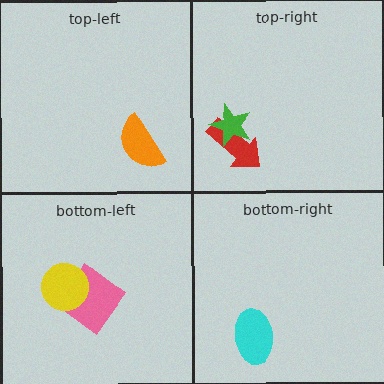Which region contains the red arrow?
The top-right region.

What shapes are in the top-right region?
The red arrow, the green star.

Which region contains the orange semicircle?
The top-left region.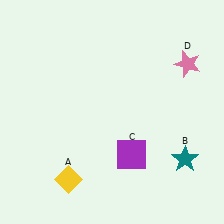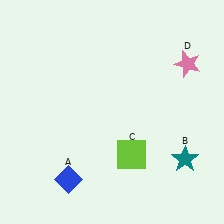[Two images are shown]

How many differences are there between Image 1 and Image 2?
There are 2 differences between the two images.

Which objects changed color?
A changed from yellow to blue. C changed from purple to lime.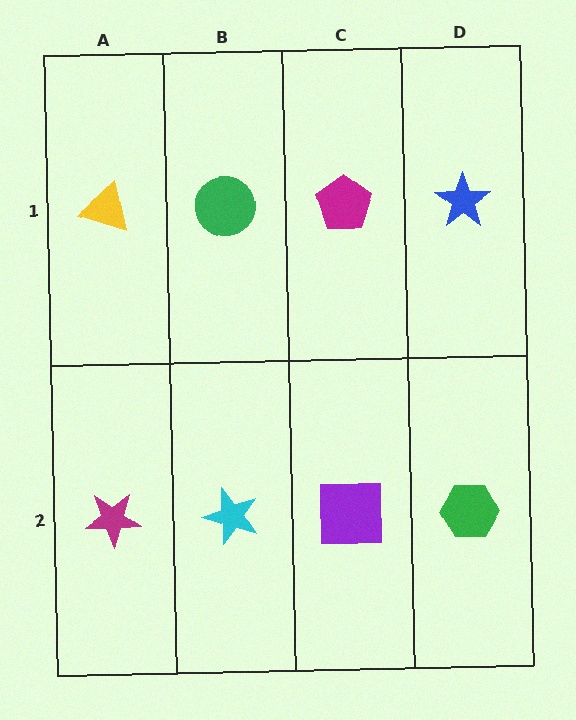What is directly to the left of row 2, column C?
A cyan star.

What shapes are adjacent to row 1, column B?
A cyan star (row 2, column B), a yellow triangle (row 1, column A), a magenta pentagon (row 1, column C).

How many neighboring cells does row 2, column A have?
2.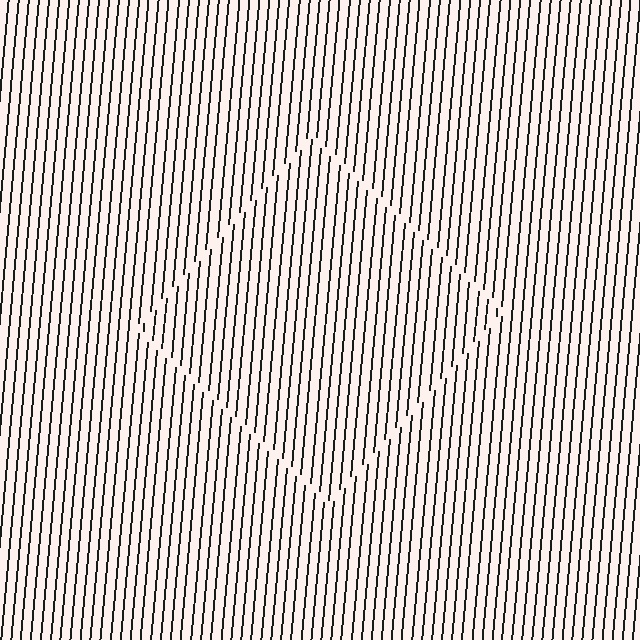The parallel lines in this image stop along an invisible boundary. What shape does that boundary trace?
An illusory square. The interior of the shape contains the same grating, shifted by half a period — the contour is defined by the phase discontinuity where line-ends from the inner and outer gratings abut.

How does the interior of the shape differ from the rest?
The interior of the shape contains the same grating, shifted by half a period — the contour is defined by the phase discontinuity where line-ends from the inner and outer gratings abut.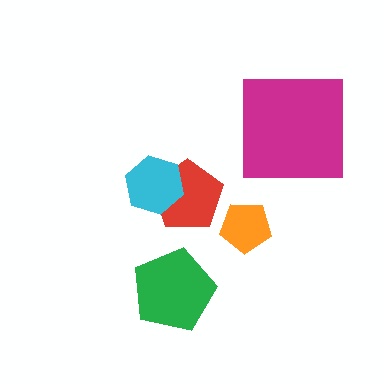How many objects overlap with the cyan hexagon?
1 object overlaps with the cyan hexagon.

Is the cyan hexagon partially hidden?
No, no other shape covers it.